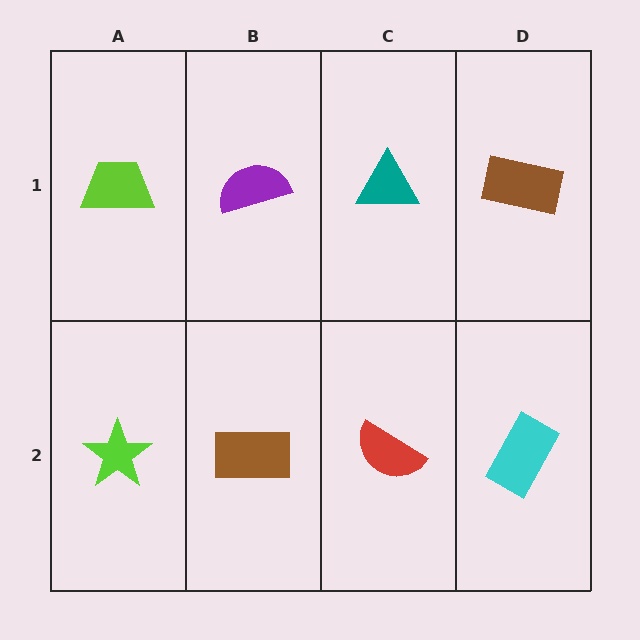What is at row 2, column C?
A red semicircle.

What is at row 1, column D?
A brown rectangle.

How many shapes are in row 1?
4 shapes.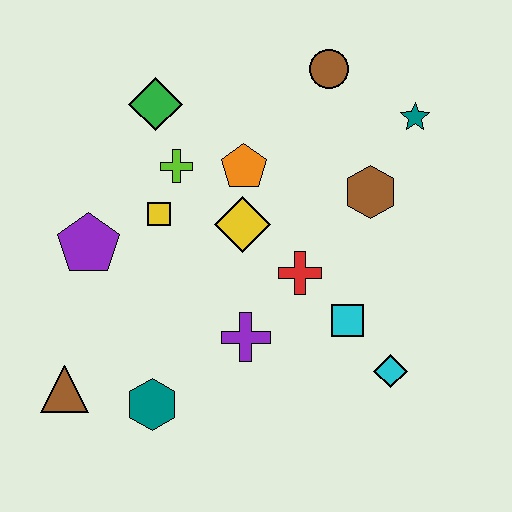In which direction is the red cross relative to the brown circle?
The red cross is below the brown circle.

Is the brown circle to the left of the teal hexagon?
No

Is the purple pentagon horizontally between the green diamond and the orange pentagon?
No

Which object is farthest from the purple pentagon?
The teal star is farthest from the purple pentagon.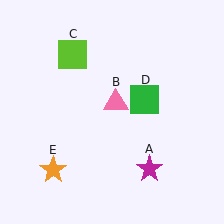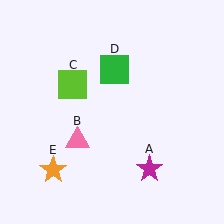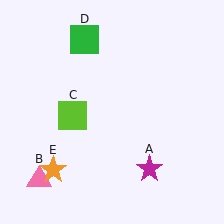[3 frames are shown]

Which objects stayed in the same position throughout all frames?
Magenta star (object A) and orange star (object E) remained stationary.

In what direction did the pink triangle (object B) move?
The pink triangle (object B) moved down and to the left.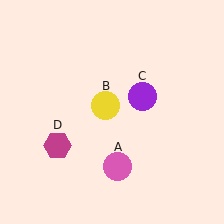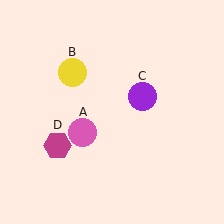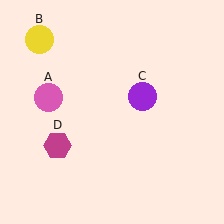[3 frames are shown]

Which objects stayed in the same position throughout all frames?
Purple circle (object C) and magenta hexagon (object D) remained stationary.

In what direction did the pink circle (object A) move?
The pink circle (object A) moved up and to the left.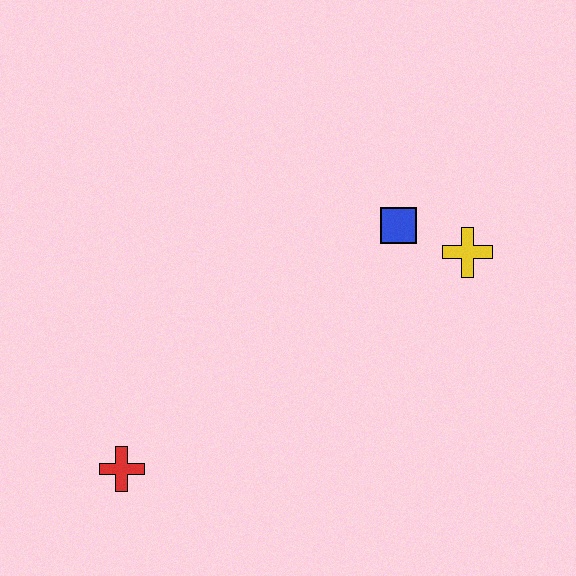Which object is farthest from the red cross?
The yellow cross is farthest from the red cross.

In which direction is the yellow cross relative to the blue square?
The yellow cross is to the right of the blue square.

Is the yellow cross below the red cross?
No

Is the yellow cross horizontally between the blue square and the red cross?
No